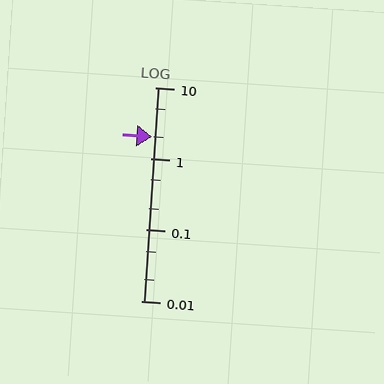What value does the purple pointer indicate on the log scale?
The pointer indicates approximately 2.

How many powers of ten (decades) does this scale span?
The scale spans 3 decades, from 0.01 to 10.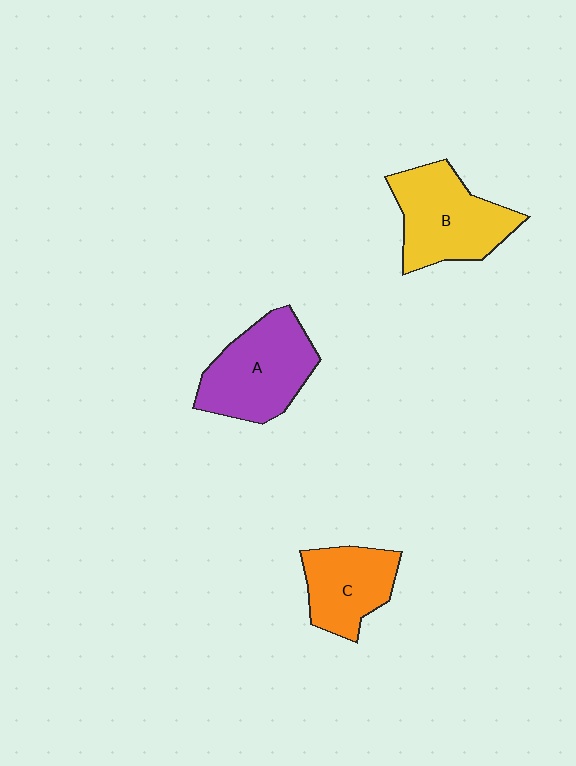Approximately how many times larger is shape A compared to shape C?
Approximately 1.4 times.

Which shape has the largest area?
Shape A (purple).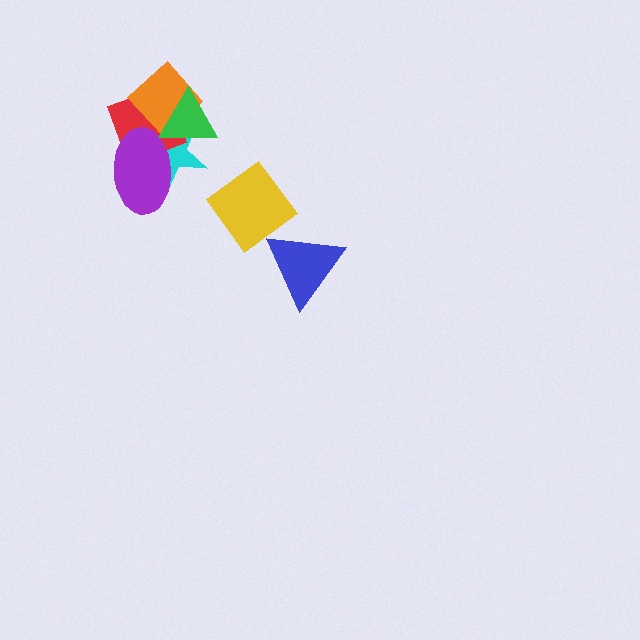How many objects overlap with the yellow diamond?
0 objects overlap with the yellow diamond.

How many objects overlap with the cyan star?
4 objects overlap with the cyan star.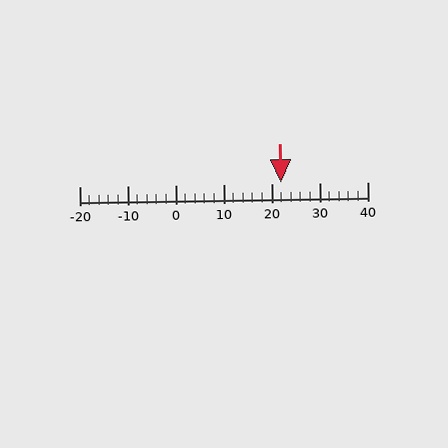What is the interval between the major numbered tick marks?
The major tick marks are spaced 10 units apart.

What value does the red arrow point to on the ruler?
The red arrow points to approximately 22.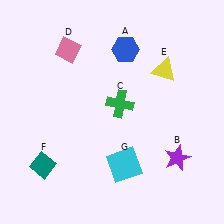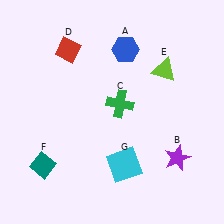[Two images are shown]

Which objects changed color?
D changed from pink to red. E changed from yellow to lime.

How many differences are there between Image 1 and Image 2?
There are 2 differences between the two images.